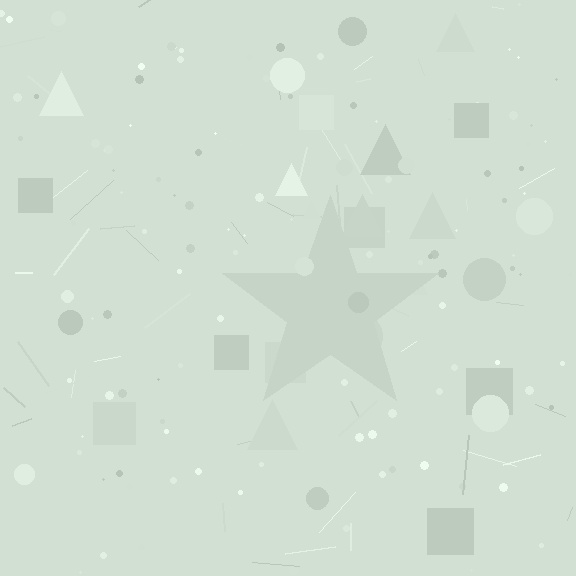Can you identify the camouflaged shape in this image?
The camouflaged shape is a star.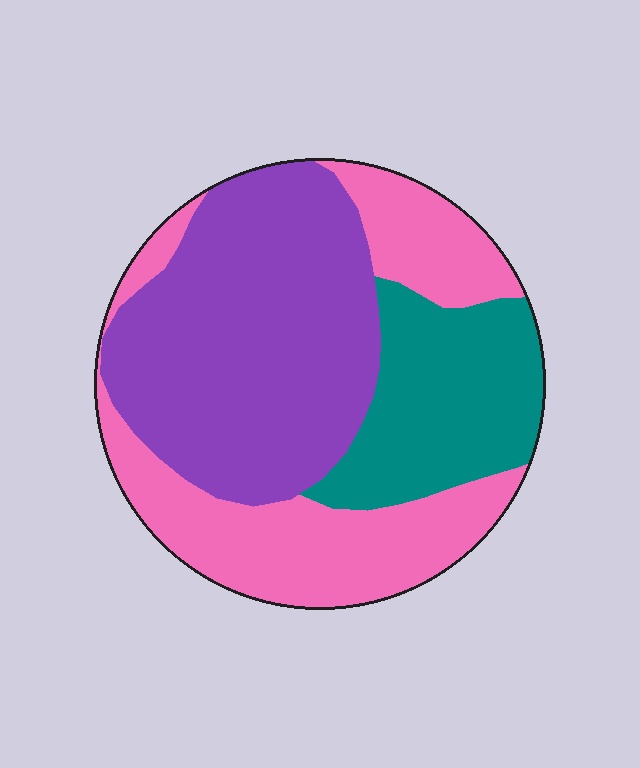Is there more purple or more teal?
Purple.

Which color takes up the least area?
Teal, at roughly 20%.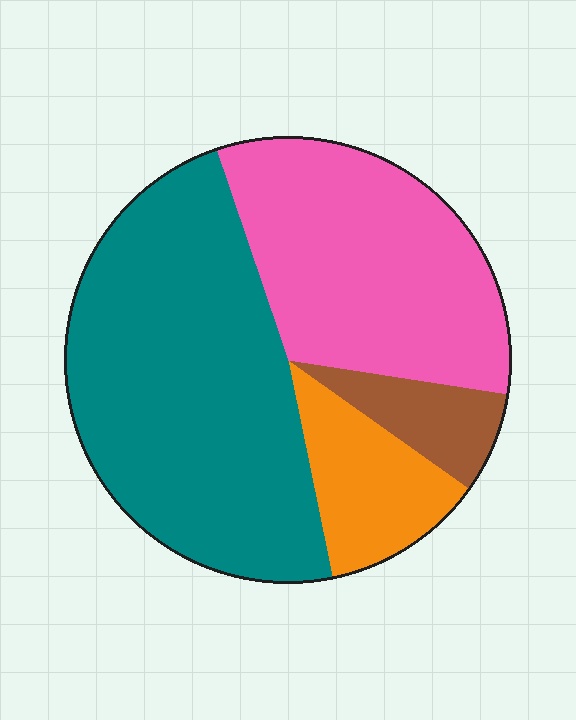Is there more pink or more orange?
Pink.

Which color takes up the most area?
Teal, at roughly 50%.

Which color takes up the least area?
Brown, at roughly 5%.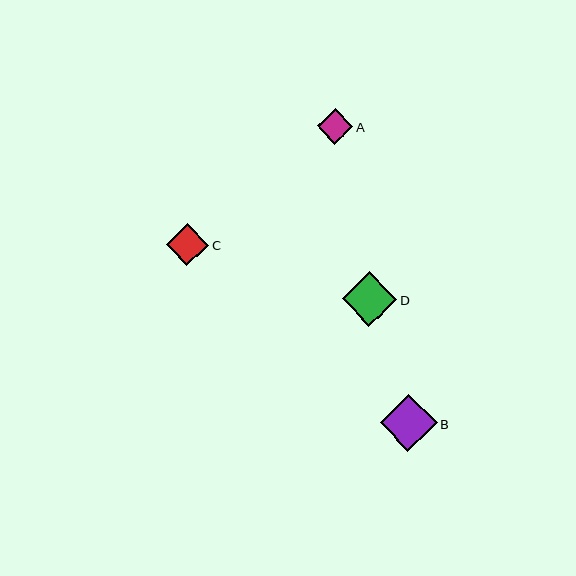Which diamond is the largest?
Diamond B is the largest with a size of approximately 57 pixels.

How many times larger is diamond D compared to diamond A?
Diamond D is approximately 1.5 times the size of diamond A.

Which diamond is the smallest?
Diamond A is the smallest with a size of approximately 35 pixels.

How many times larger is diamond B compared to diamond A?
Diamond B is approximately 1.6 times the size of diamond A.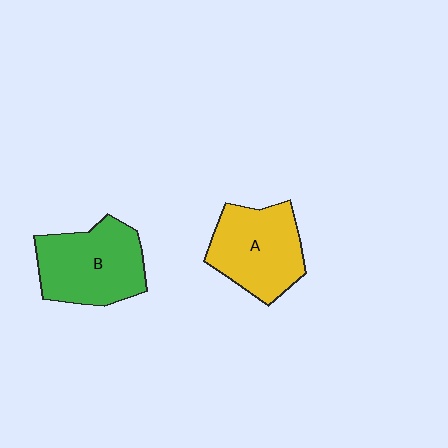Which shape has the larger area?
Shape B (green).